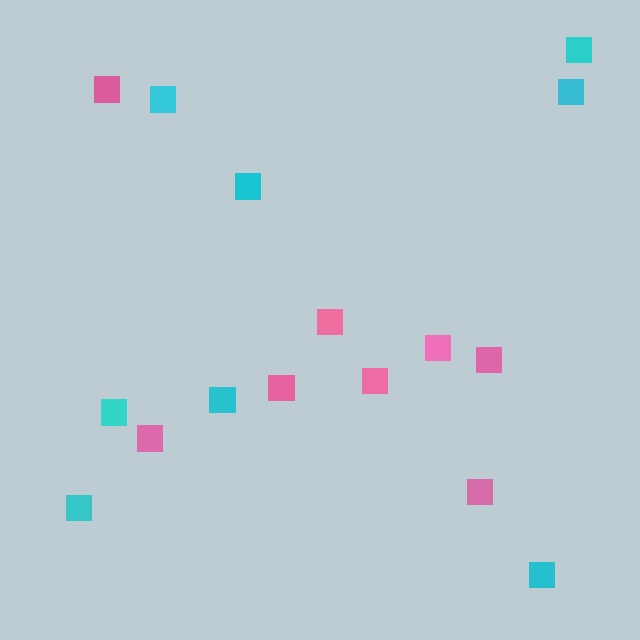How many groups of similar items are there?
There are 2 groups: one group of pink squares (8) and one group of cyan squares (8).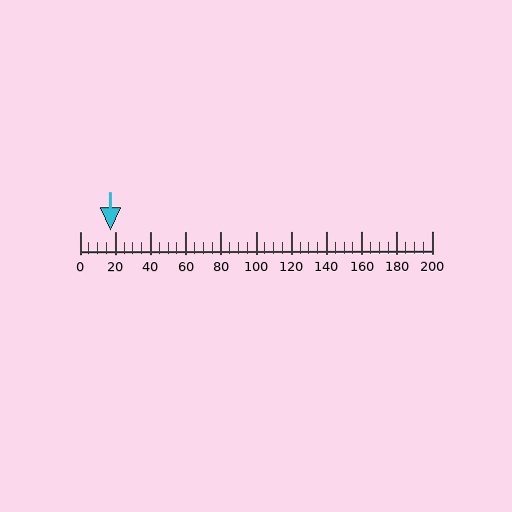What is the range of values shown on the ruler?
The ruler shows values from 0 to 200.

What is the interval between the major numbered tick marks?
The major tick marks are spaced 20 units apart.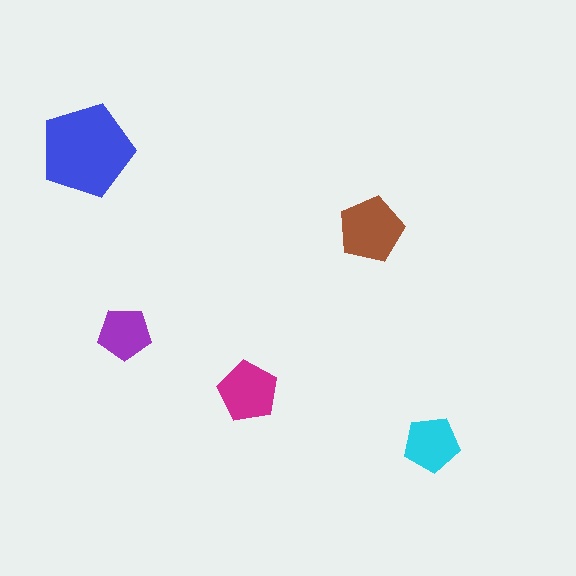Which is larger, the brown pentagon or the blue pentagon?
The blue one.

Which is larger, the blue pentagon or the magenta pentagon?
The blue one.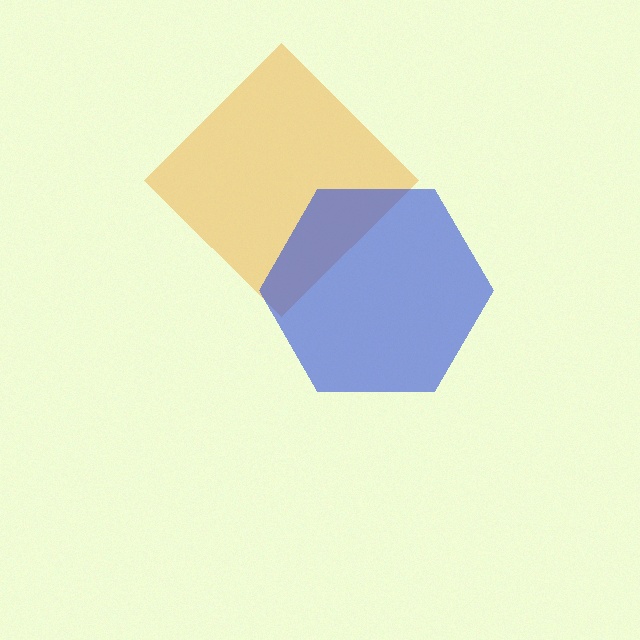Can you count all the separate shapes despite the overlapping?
Yes, there are 2 separate shapes.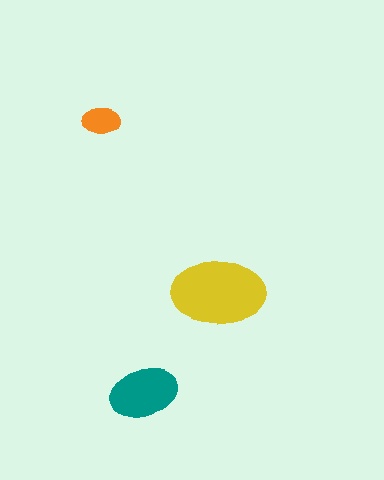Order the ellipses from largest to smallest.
the yellow one, the teal one, the orange one.